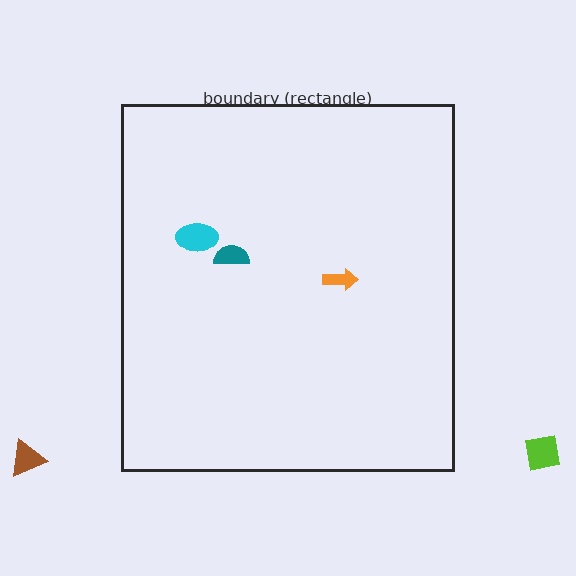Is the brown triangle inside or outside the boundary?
Outside.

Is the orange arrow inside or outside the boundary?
Inside.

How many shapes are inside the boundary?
3 inside, 2 outside.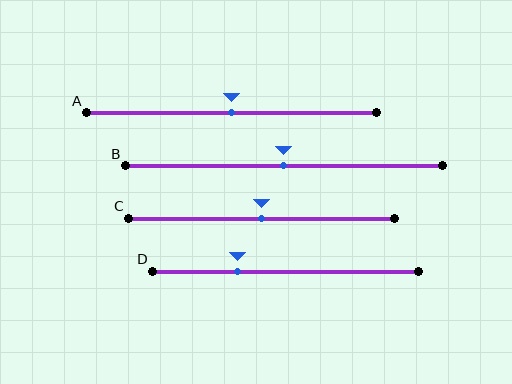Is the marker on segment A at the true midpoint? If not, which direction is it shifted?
Yes, the marker on segment A is at the true midpoint.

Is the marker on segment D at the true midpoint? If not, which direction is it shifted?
No, the marker on segment D is shifted to the left by about 18% of the segment length.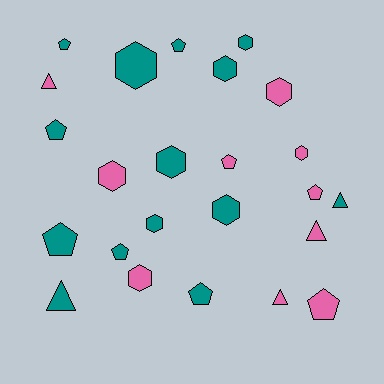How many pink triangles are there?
There are 3 pink triangles.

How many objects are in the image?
There are 24 objects.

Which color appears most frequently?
Teal, with 14 objects.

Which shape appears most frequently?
Hexagon, with 10 objects.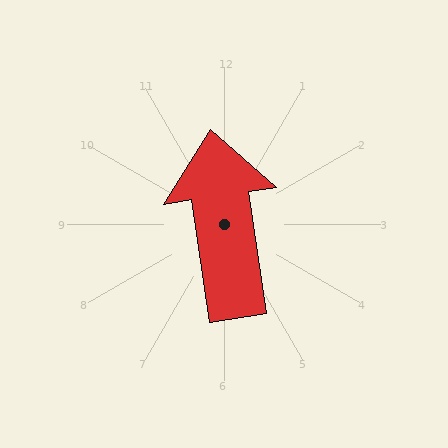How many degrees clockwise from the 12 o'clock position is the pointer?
Approximately 352 degrees.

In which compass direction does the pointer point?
North.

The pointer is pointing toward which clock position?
Roughly 12 o'clock.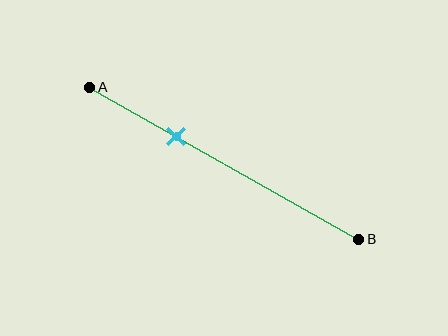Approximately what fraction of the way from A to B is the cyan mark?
The cyan mark is approximately 30% of the way from A to B.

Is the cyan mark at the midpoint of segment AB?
No, the mark is at about 30% from A, not at the 50% midpoint.